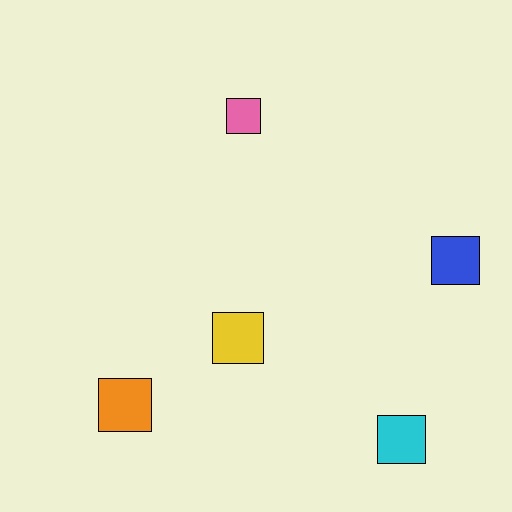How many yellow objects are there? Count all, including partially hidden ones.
There is 1 yellow object.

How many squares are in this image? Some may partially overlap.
There are 5 squares.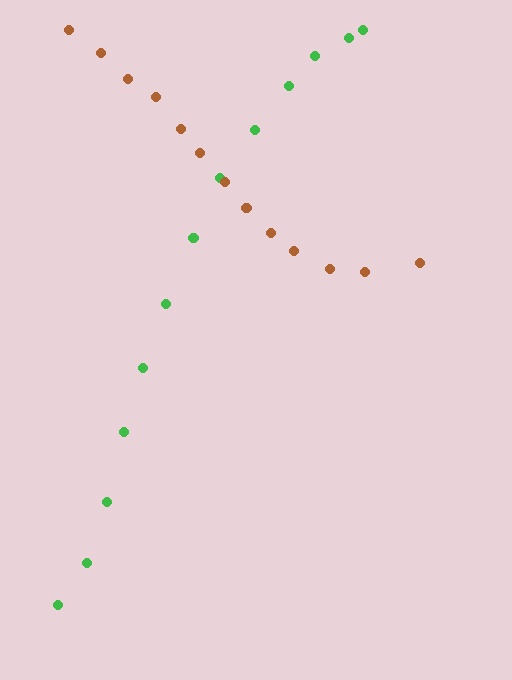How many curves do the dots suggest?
There are 2 distinct paths.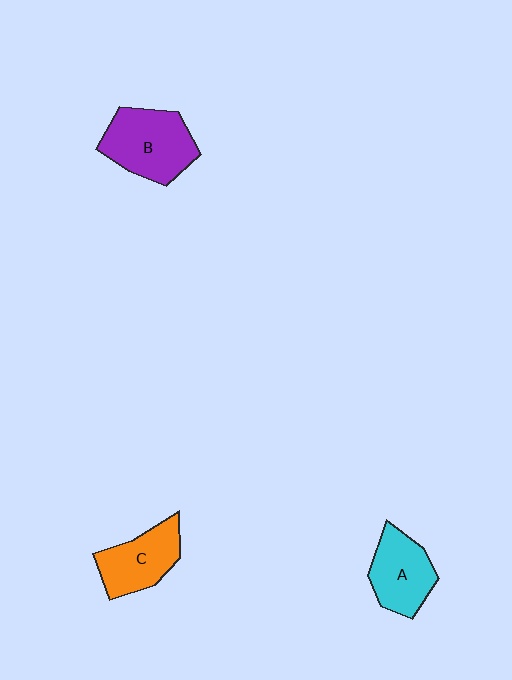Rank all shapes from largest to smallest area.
From largest to smallest: B (purple), C (orange), A (cyan).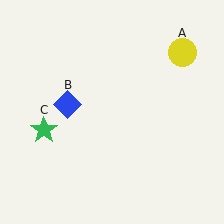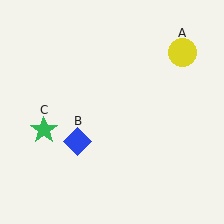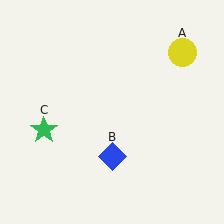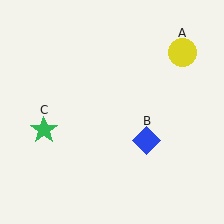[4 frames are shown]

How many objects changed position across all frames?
1 object changed position: blue diamond (object B).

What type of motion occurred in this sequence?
The blue diamond (object B) rotated counterclockwise around the center of the scene.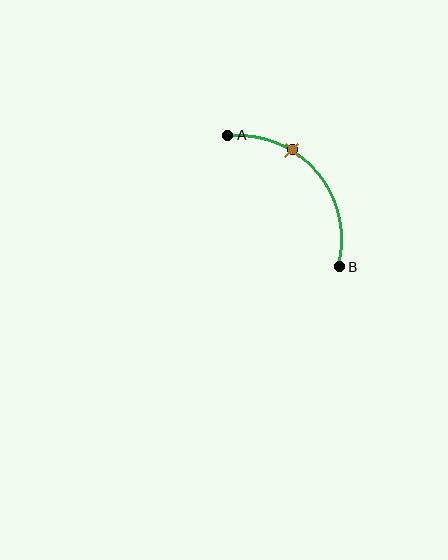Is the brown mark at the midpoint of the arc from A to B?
No. The brown mark lies on the arc but is closer to endpoint A. The arc midpoint would be at the point on the curve equidistant along the arc from both A and B.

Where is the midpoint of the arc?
The arc midpoint is the point on the curve farthest from the straight line joining A and B. It sits above and to the right of that line.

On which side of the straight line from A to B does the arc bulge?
The arc bulges above and to the right of the straight line connecting A and B.